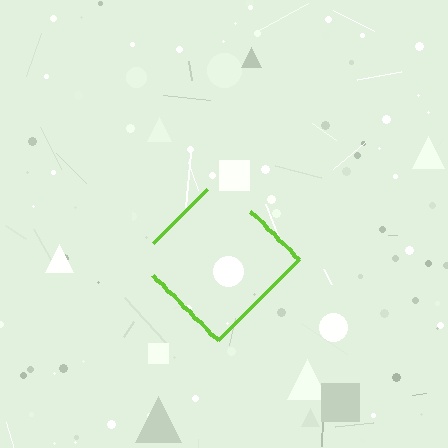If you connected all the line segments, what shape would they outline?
They would outline a diamond.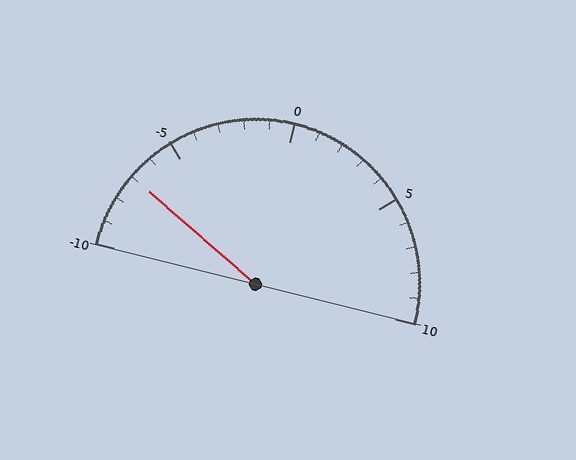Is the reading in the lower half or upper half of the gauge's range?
The reading is in the lower half of the range (-10 to 10).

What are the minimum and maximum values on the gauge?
The gauge ranges from -10 to 10.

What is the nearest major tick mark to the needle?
The nearest major tick mark is -5.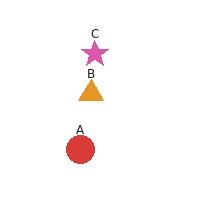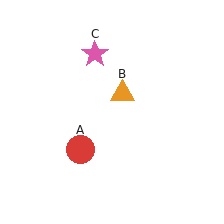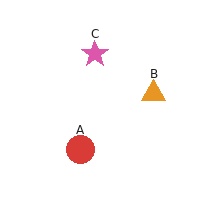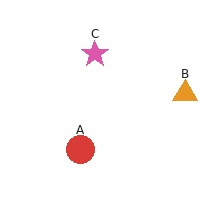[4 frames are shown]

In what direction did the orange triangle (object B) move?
The orange triangle (object B) moved right.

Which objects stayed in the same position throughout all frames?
Red circle (object A) and pink star (object C) remained stationary.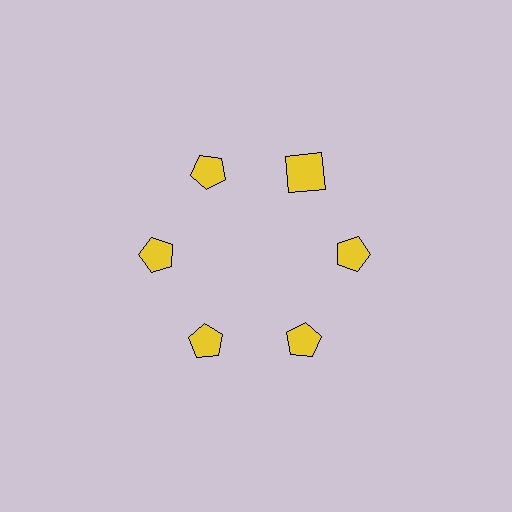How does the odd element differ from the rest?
It has a different shape: square instead of pentagon.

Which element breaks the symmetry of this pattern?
The yellow square at roughly the 1 o'clock position breaks the symmetry. All other shapes are yellow pentagons.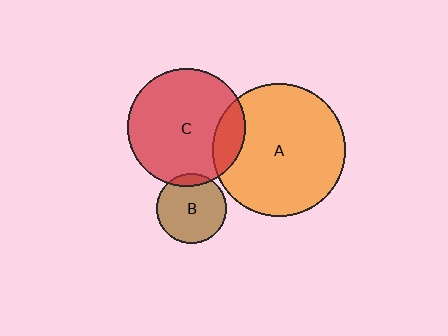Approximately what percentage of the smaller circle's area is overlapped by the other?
Approximately 15%.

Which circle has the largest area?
Circle A (orange).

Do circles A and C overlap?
Yes.